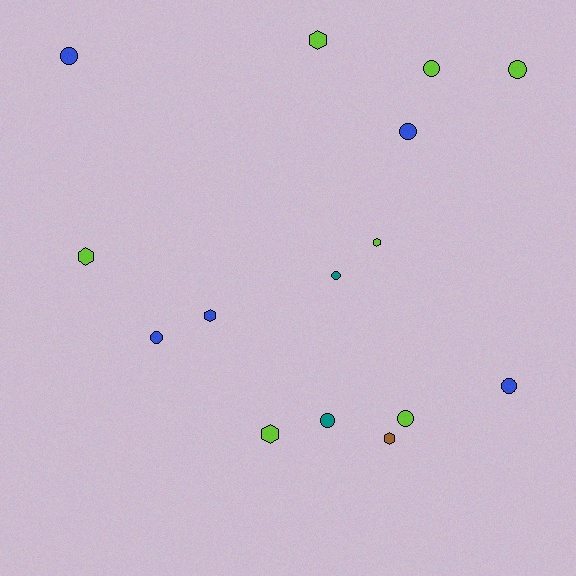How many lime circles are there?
There are 3 lime circles.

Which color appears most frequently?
Lime, with 7 objects.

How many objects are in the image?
There are 15 objects.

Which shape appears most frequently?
Circle, with 9 objects.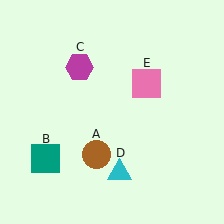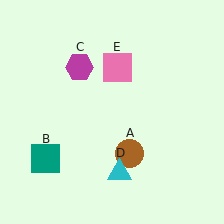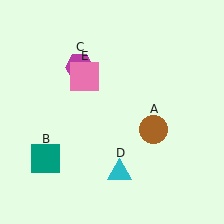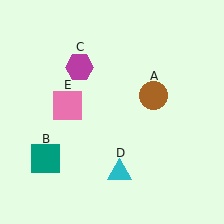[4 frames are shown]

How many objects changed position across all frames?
2 objects changed position: brown circle (object A), pink square (object E).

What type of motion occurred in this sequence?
The brown circle (object A), pink square (object E) rotated counterclockwise around the center of the scene.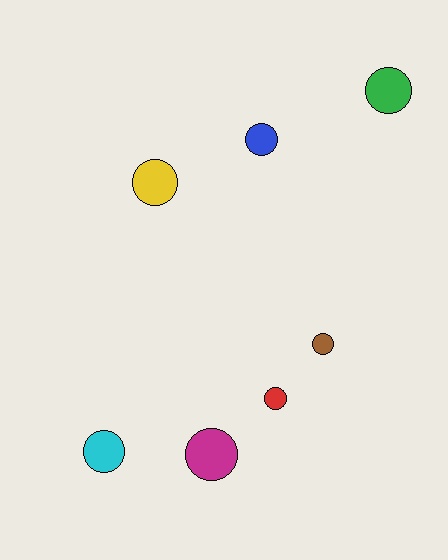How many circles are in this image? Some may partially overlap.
There are 7 circles.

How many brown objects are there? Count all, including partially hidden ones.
There is 1 brown object.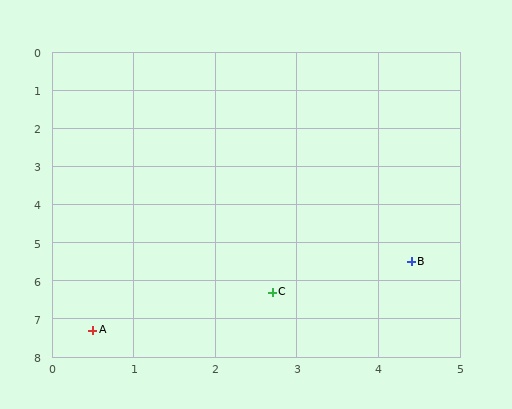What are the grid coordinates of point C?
Point C is at approximately (2.7, 6.3).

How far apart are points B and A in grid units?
Points B and A are about 4.3 grid units apart.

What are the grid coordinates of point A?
Point A is at approximately (0.5, 7.3).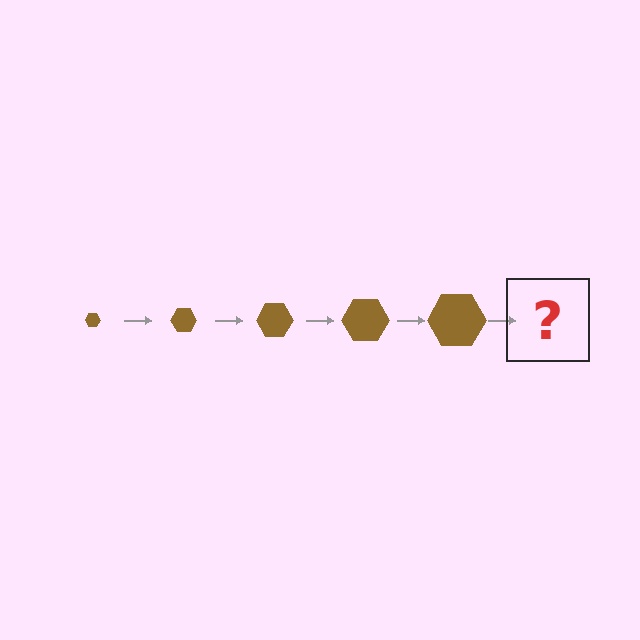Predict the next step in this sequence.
The next step is a brown hexagon, larger than the previous one.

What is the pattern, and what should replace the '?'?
The pattern is that the hexagon gets progressively larger each step. The '?' should be a brown hexagon, larger than the previous one.